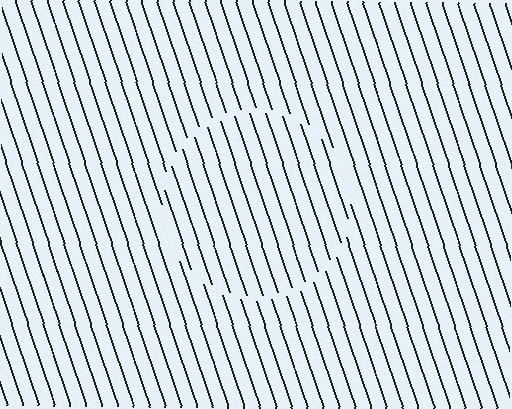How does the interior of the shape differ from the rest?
The interior of the shape contains the same grating, shifted by half a period — the contour is defined by the phase discontinuity where line-ends from the inner and outer gratings abut.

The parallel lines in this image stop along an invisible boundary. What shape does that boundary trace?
An illusory circle. The interior of the shape contains the same grating, shifted by half a period — the contour is defined by the phase discontinuity where line-ends from the inner and outer gratings abut.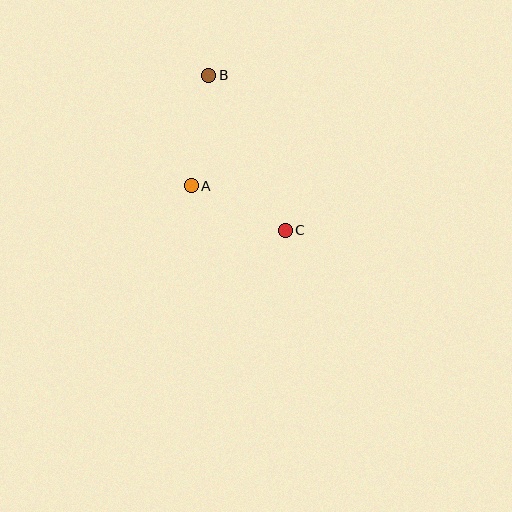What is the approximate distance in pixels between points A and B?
The distance between A and B is approximately 112 pixels.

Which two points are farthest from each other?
Points B and C are farthest from each other.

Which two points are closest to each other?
Points A and C are closest to each other.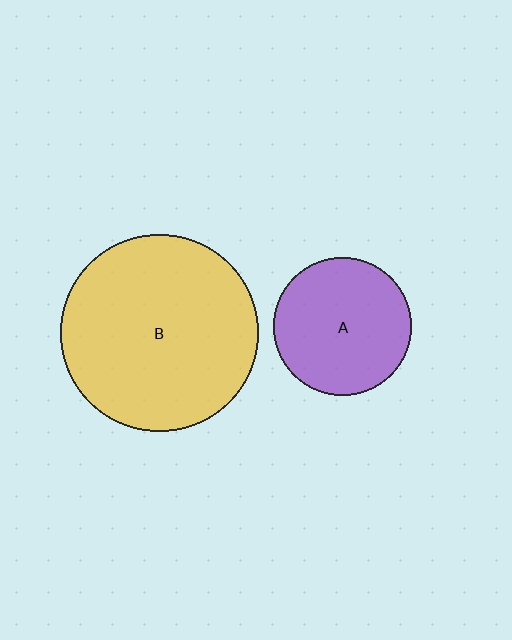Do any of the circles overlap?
No, none of the circles overlap.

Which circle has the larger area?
Circle B (yellow).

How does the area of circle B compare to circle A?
Approximately 2.1 times.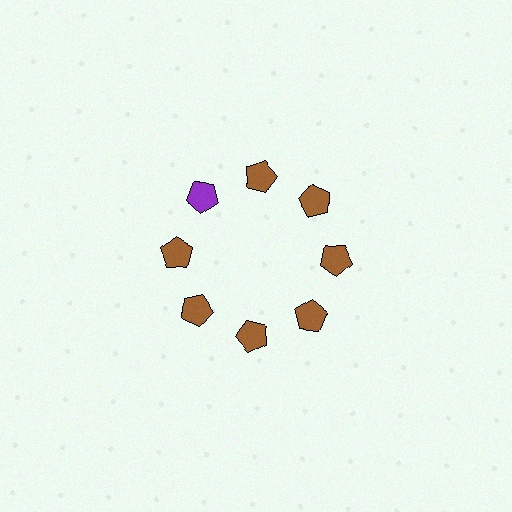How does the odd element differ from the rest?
It has a different color: purple instead of brown.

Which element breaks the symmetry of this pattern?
The purple pentagon at roughly the 10 o'clock position breaks the symmetry. All other shapes are brown pentagons.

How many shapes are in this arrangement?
There are 8 shapes arranged in a ring pattern.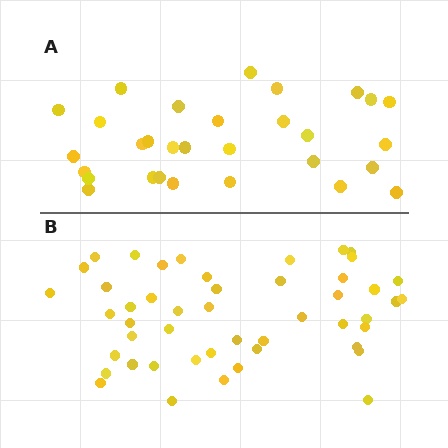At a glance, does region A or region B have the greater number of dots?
Region B (the bottom region) has more dots.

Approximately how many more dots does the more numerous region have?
Region B has approximately 20 more dots than region A.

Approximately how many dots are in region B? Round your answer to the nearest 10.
About 50 dots. (The exact count is 48, which rounds to 50.)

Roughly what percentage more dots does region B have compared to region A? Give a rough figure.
About 60% more.